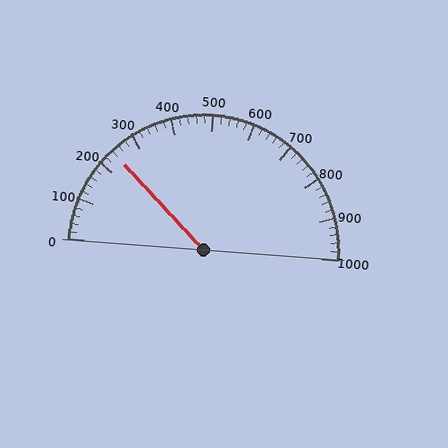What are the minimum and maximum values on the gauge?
The gauge ranges from 0 to 1000.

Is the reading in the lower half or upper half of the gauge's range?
The reading is in the lower half of the range (0 to 1000).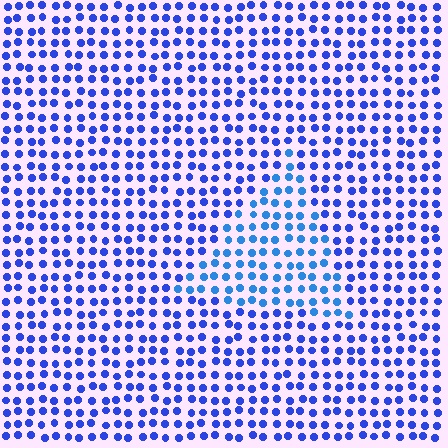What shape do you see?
I see a triangle.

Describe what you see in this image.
The image is filled with small blue elements in a uniform arrangement. A triangle-shaped region is visible where the elements are tinted to a slightly different hue, forming a subtle color boundary.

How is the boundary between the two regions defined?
The boundary is defined purely by a slight shift in hue (about 23 degrees). Spacing, size, and orientation are identical on both sides.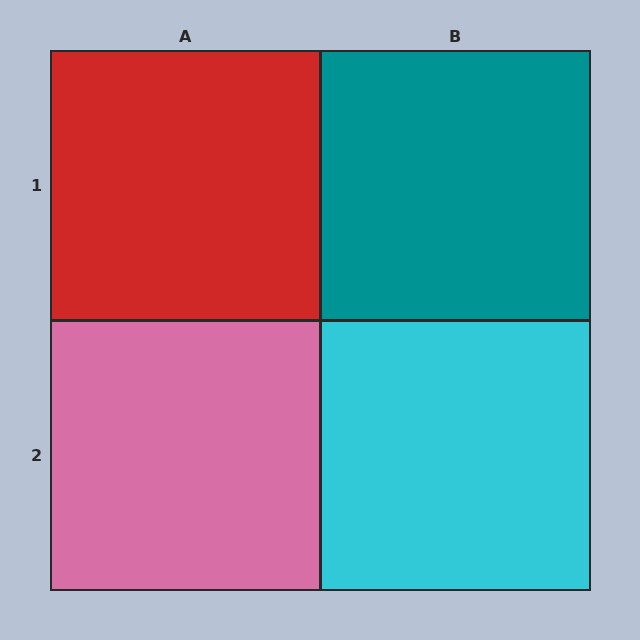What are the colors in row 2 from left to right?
Pink, cyan.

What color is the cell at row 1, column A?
Red.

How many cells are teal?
1 cell is teal.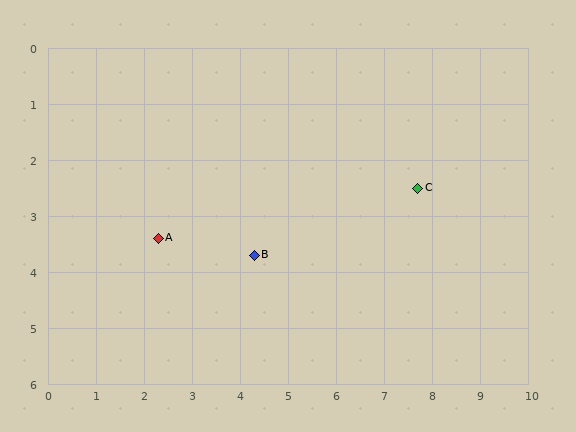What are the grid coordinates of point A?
Point A is at approximately (2.3, 3.4).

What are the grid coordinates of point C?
Point C is at approximately (7.7, 2.5).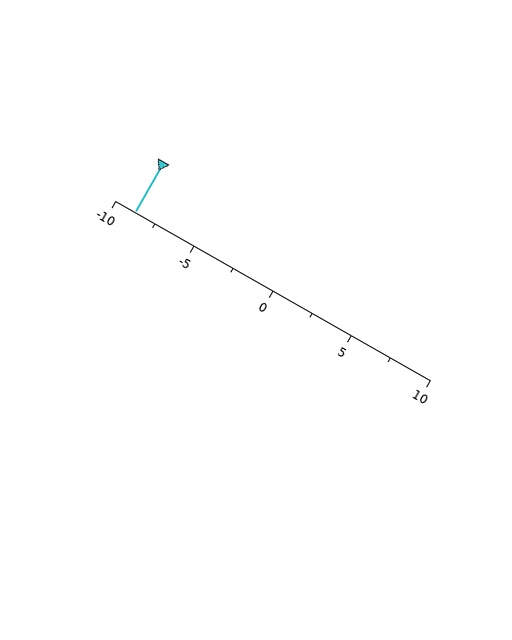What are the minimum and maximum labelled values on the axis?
The axis runs from -10 to 10.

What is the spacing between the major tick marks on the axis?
The major ticks are spaced 5 apart.